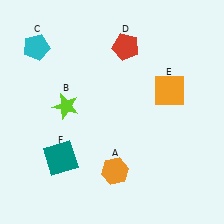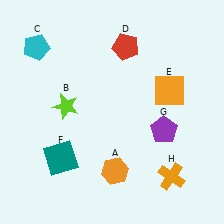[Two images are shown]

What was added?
A purple pentagon (G), an orange cross (H) were added in Image 2.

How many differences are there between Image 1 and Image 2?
There are 2 differences between the two images.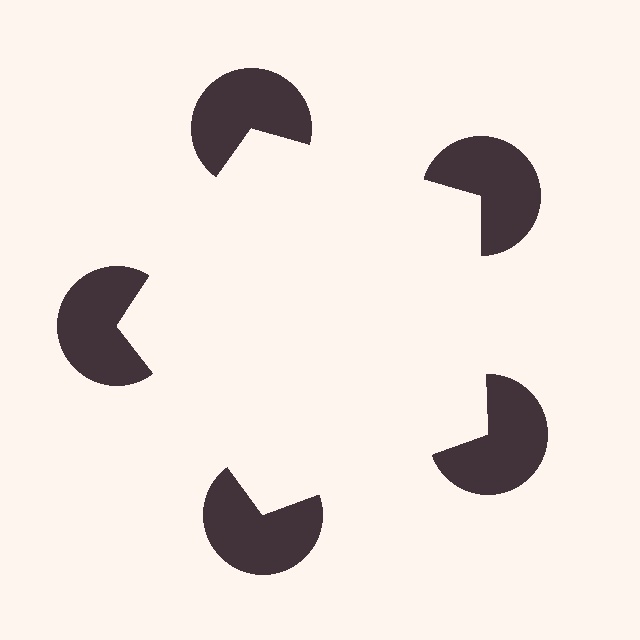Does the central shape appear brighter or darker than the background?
It typically appears slightly brighter than the background, even though no actual brightness change is drawn.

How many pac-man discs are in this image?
There are 5 — one at each vertex of the illusory pentagon.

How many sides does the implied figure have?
5 sides.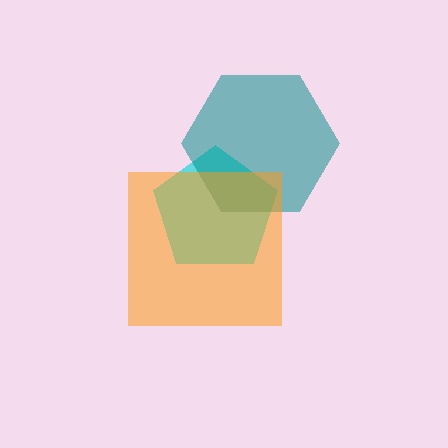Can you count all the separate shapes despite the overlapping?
Yes, there are 3 separate shapes.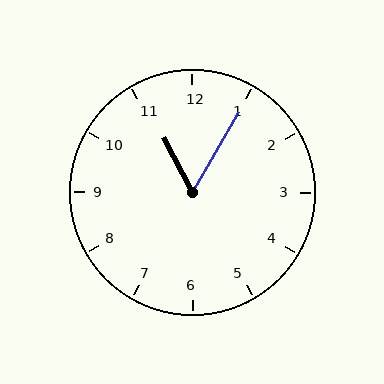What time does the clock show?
11:05.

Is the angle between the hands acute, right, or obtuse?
It is acute.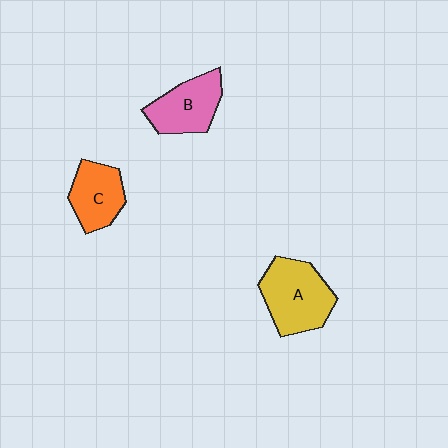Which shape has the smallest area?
Shape C (orange).